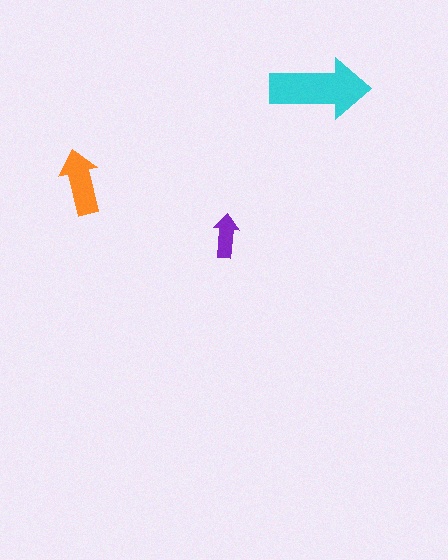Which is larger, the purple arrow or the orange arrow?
The orange one.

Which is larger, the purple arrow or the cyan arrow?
The cyan one.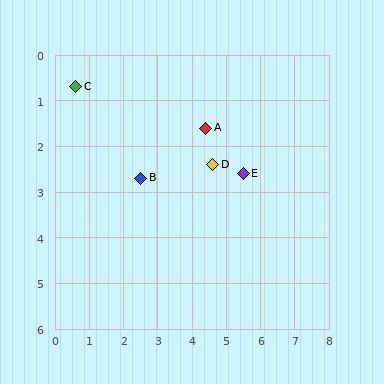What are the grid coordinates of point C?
Point C is at approximately (0.6, 0.7).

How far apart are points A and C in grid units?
Points A and C are about 3.9 grid units apart.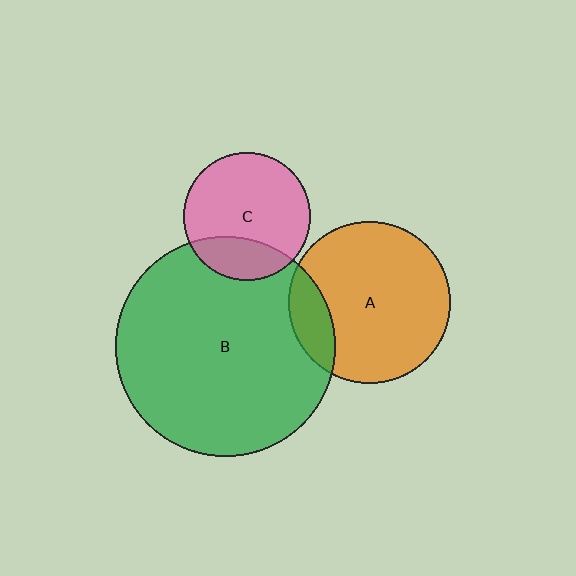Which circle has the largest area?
Circle B (green).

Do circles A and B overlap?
Yes.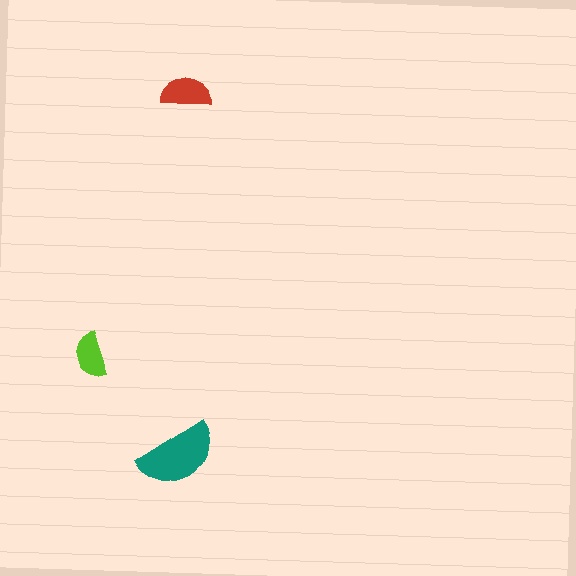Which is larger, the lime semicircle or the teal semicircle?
The teal one.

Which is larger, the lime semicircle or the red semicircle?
The red one.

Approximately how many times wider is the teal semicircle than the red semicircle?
About 1.5 times wider.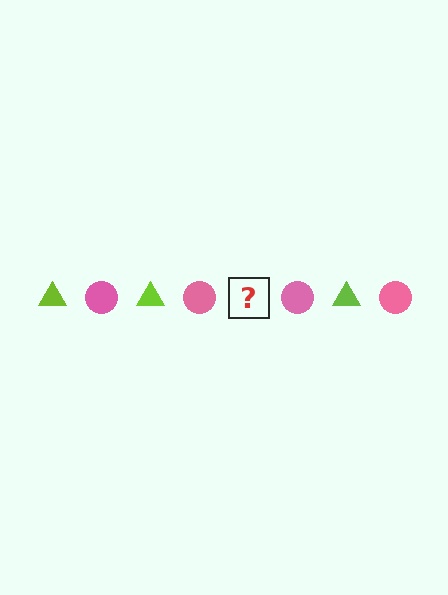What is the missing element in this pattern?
The missing element is a lime triangle.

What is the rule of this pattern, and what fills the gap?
The rule is that the pattern alternates between lime triangle and pink circle. The gap should be filled with a lime triangle.